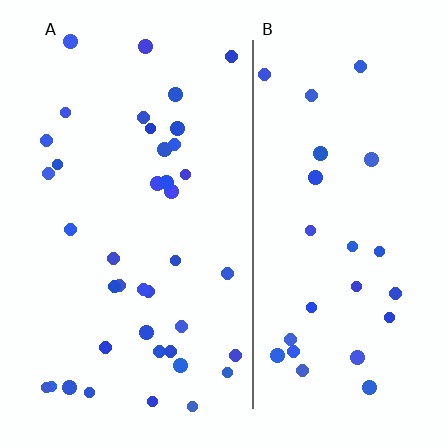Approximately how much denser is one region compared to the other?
Approximately 1.5× — region A over region B.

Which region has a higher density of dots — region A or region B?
A (the left).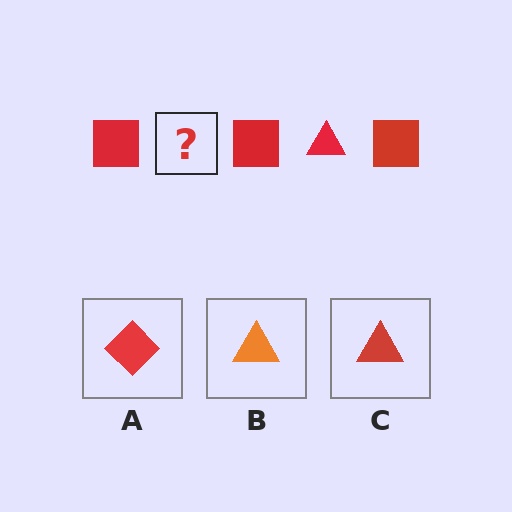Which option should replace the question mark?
Option C.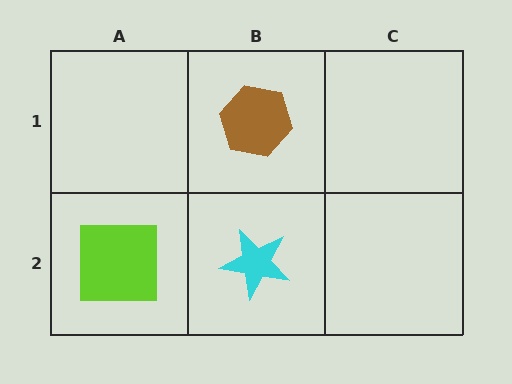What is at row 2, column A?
A lime square.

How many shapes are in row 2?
2 shapes.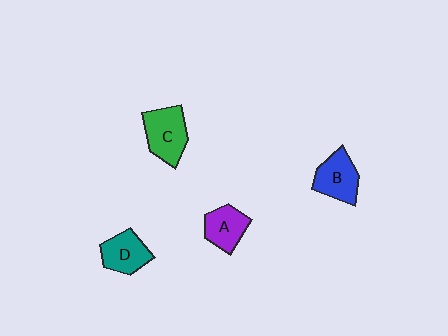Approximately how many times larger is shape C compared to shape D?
Approximately 1.3 times.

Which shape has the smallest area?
Shape A (purple).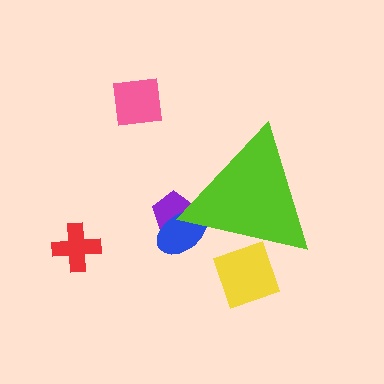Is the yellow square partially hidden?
Yes, the yellow square is partially hidden behind the lime triangle.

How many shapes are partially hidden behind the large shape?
3 shapes are partially hidden.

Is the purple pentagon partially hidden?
Yes, the purple pentagon is partially hidden behind the lime triangle.